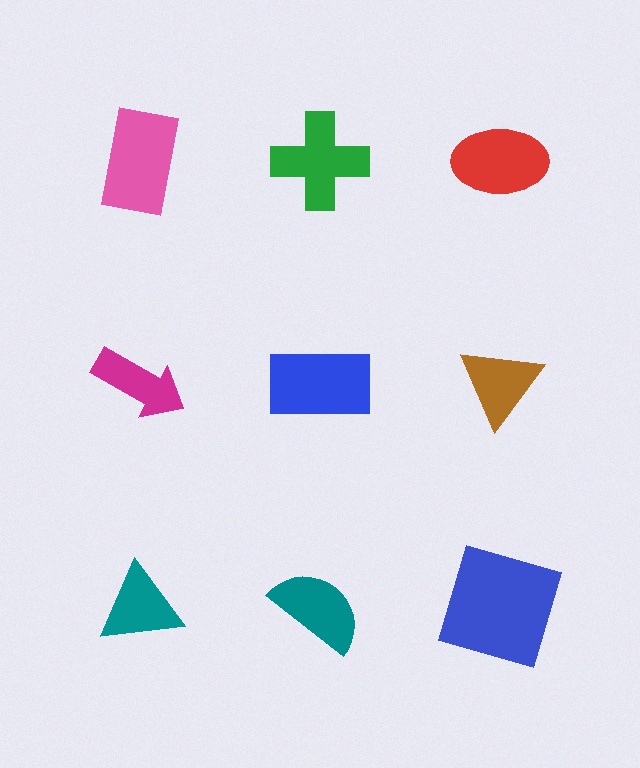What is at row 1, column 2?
A green cross.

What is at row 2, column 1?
A magenta arrow.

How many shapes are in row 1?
3 shapes.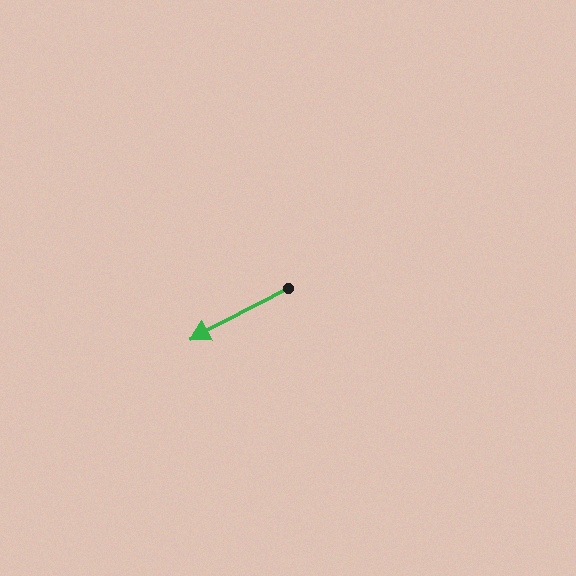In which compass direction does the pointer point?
Southwest.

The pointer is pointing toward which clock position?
Roughly 8 o'clock.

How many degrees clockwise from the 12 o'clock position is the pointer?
Approximately 242 degrees.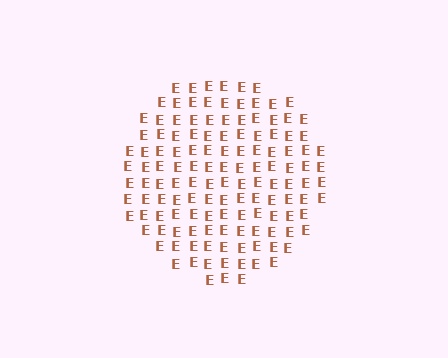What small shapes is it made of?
It is made of small letter E's.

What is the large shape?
The large shape is a circle.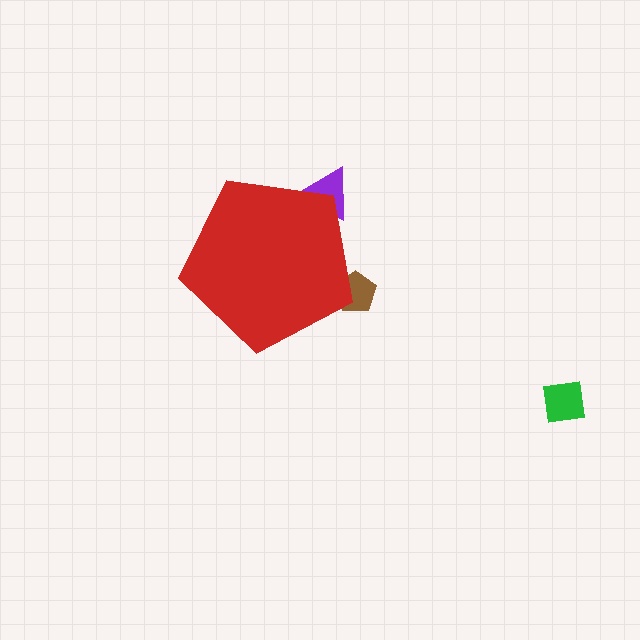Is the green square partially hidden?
No, the green square is fully visible.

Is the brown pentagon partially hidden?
Yes, the brown pentagon is partially hidden behind the red pentagon.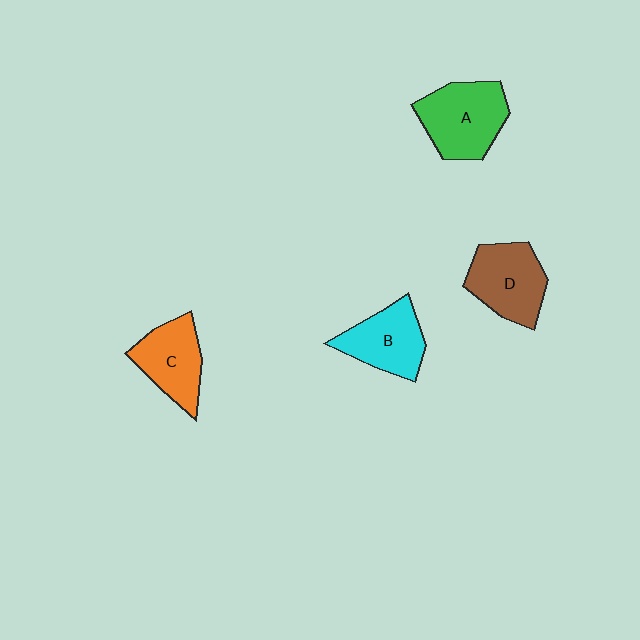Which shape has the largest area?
Shape A (green).